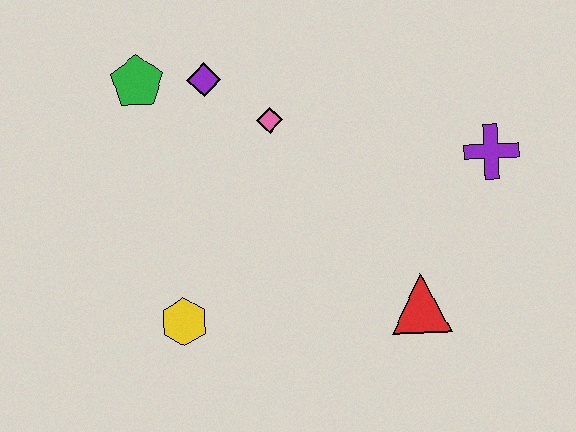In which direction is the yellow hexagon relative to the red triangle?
The yellow hexagon is to the left of the red triangle.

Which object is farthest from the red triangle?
The green pentagon is farthest from the red triangle.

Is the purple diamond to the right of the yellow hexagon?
Yes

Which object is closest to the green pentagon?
The purple diamond is closest to the green pentagon.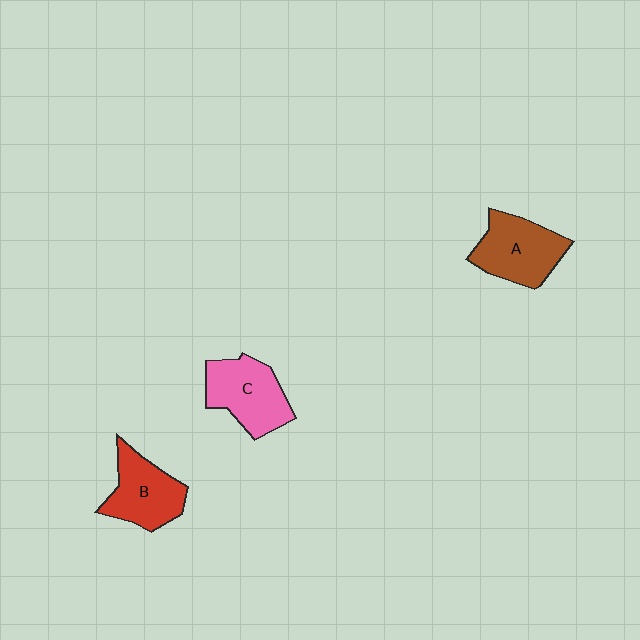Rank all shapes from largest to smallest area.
From largest to smallest: A (brown), C (pink), B (red).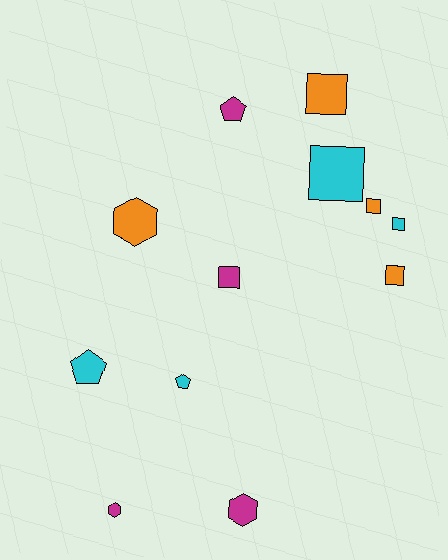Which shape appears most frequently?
Square, with 6 objects.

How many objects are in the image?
There are 12 objects.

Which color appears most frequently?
Orange, with 4 objects.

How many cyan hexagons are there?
There are no cyan hexagons.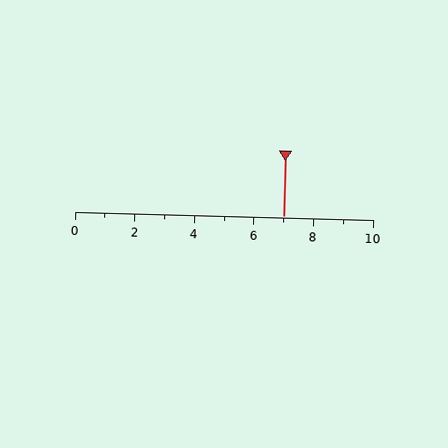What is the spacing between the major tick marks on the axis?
The major ticks are spaced 2 apart.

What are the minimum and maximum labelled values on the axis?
The axis runs from 0 to 10.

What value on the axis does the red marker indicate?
The marker indicates approximately 7.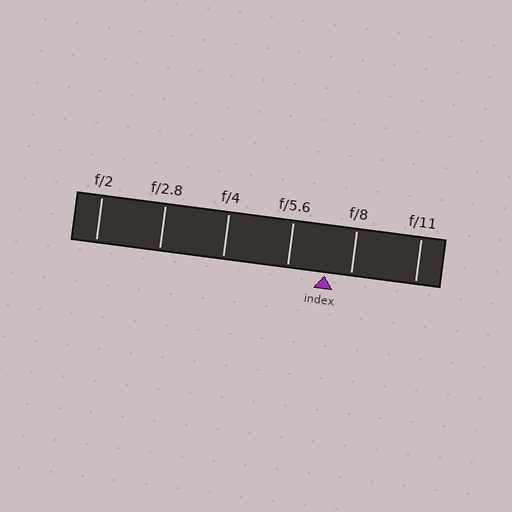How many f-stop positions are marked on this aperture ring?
There are 6 f-stop positions marked.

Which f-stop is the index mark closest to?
The index mark is closest to f/8.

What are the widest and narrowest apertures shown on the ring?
The widest aperture shown is f/2 and the narrowest is f/11.